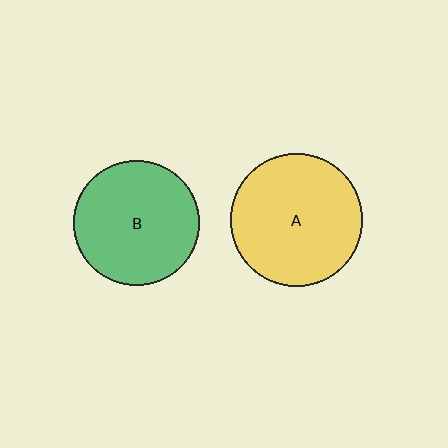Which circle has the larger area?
Circle A (yellow).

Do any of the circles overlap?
No, none of the circles overlap.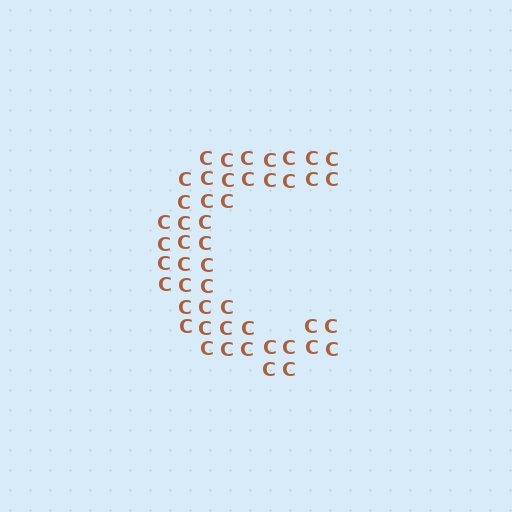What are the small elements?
The small elements are letter C's.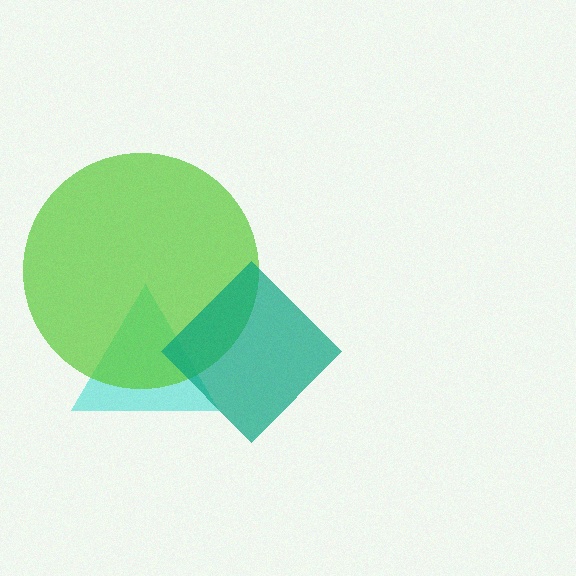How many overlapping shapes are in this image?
There are 3 overlapping shapes in the image.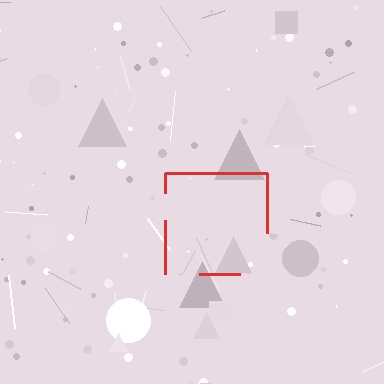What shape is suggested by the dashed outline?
The dashed outline suggests a square.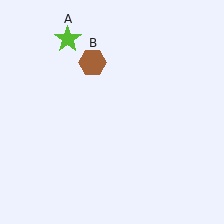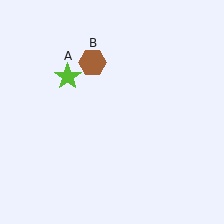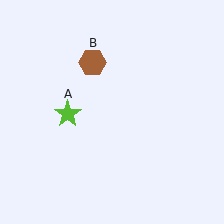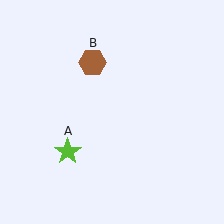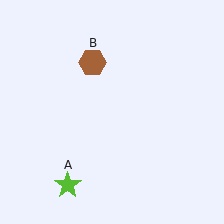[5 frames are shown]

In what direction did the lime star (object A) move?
The lime star (object A) moved down.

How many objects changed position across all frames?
1 object changed position: lime star (object A).